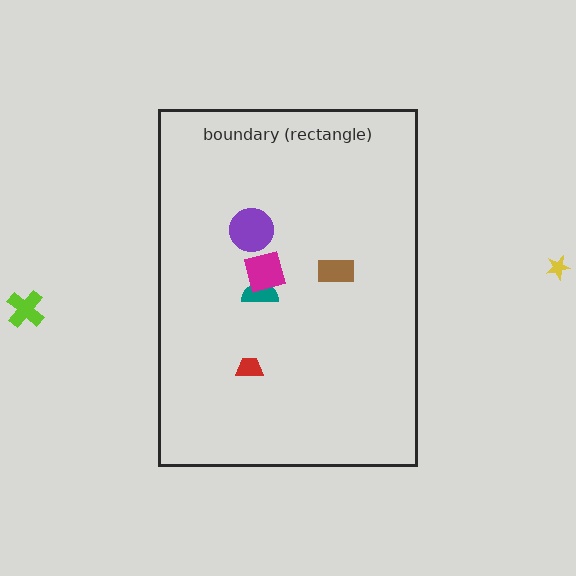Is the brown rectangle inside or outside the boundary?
Inside.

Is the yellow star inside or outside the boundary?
Outside.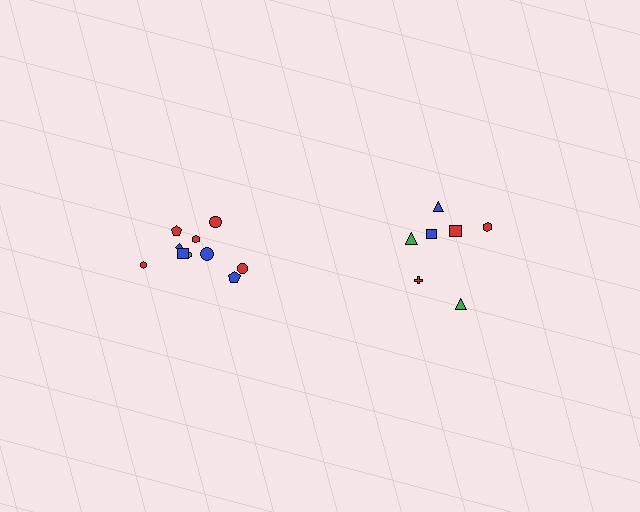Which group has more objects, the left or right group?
The left group.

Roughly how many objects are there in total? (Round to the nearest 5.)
Roughly 15 objects in total.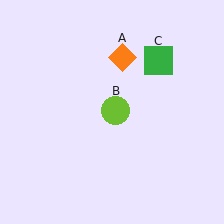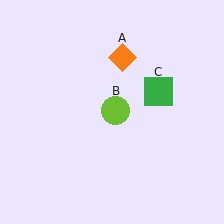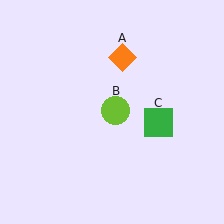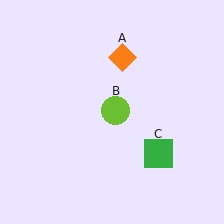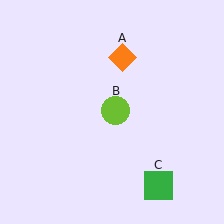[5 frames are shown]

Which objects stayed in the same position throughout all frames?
Orange diamond (object A) and lime circle (object B) remained stationary.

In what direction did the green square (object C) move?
The green square (object C) moved down.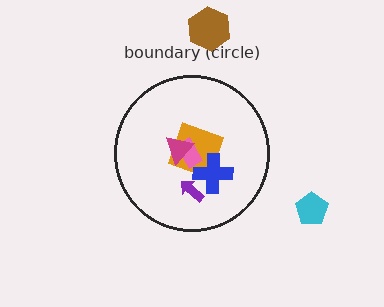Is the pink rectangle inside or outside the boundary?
Inside.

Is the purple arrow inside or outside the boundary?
Inside.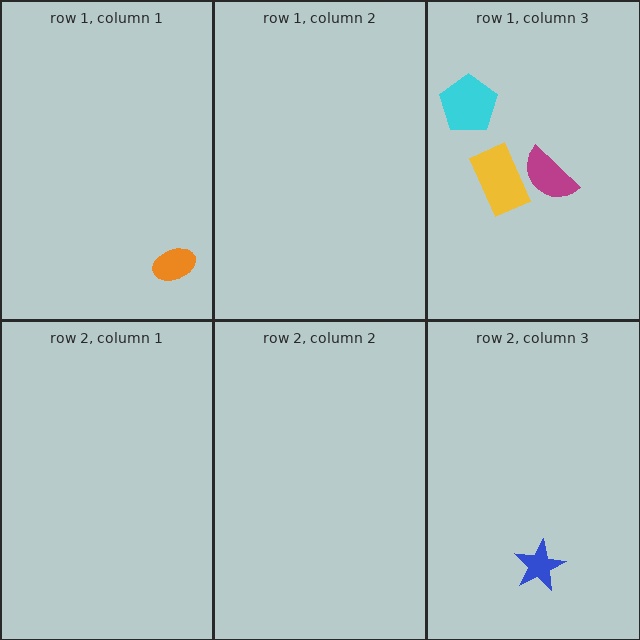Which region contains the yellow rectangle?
The row 1, column 3 region.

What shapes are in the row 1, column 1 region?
The orange ellipse.